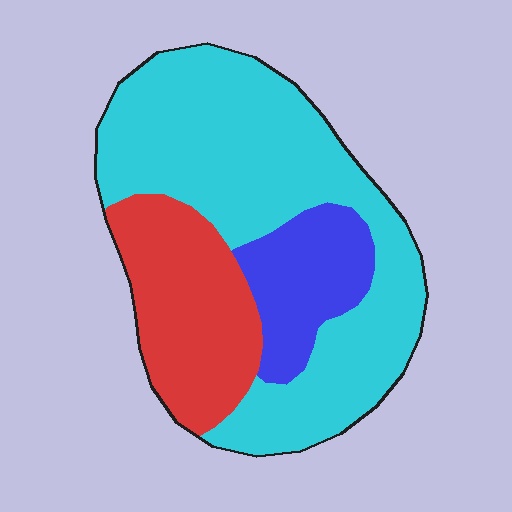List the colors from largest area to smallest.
From largest to smallest: cyan, red, blue.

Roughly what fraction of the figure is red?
Red takes up about one quarter (1/4) of the figure.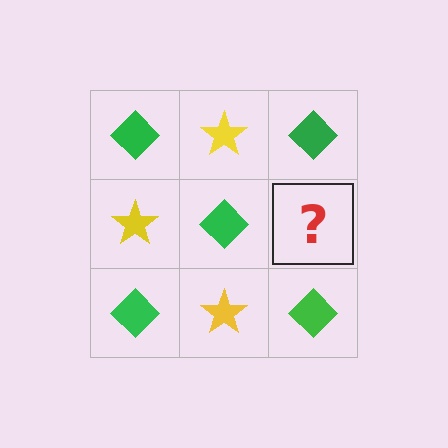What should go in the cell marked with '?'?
The missing cell should contain a yellow star.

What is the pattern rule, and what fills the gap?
The rule is that it alternates green diamond and yellow star in a checkerboard pattern. The gap should be filled with a yellow star.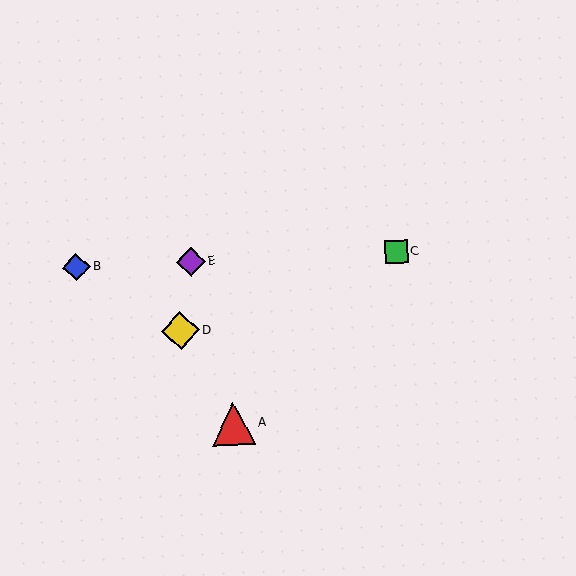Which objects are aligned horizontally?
Objects B, C, E are aligned horizontally.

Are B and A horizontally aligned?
No, B is at y≈267 and A is at y≈424.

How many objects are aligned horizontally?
3 objects (B, C, E) are aligned horizontally.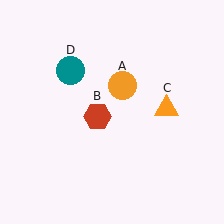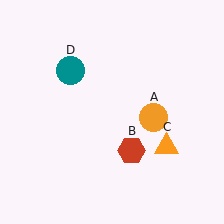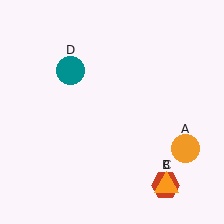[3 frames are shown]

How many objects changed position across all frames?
3 objects changed position: orange circle (object A), red hexagon (object B), orange triangle (object C).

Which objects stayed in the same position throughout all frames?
Teal circle (object D) remained stationary.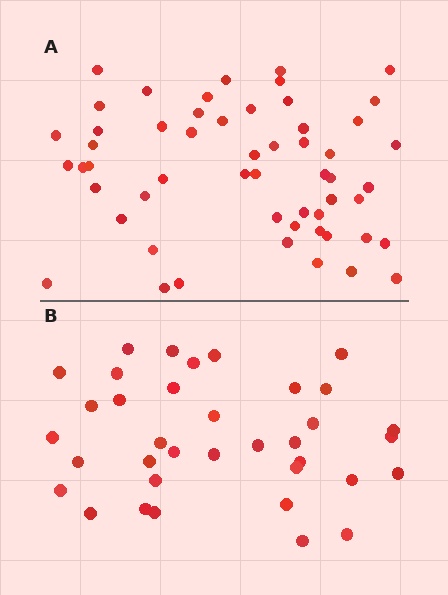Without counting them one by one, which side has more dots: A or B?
Region A (the top region) has more dots.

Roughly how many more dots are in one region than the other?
Region A has approximately 20 more dots than region B.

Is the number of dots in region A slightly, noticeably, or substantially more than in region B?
Region A has substantially more. The ratio is roughly 1.5 to 1.